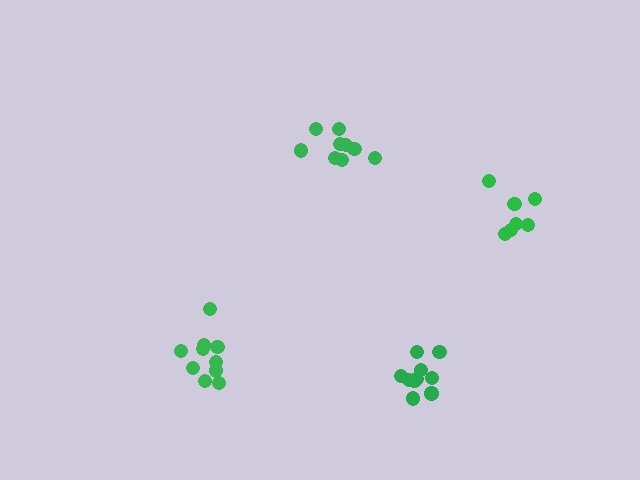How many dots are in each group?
Group 1: 9 dots, Group 2: 10 dots, Group 3: 7 dots, Group 4: 10 dots (36 total).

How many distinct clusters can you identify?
There are 4 distinct clusters.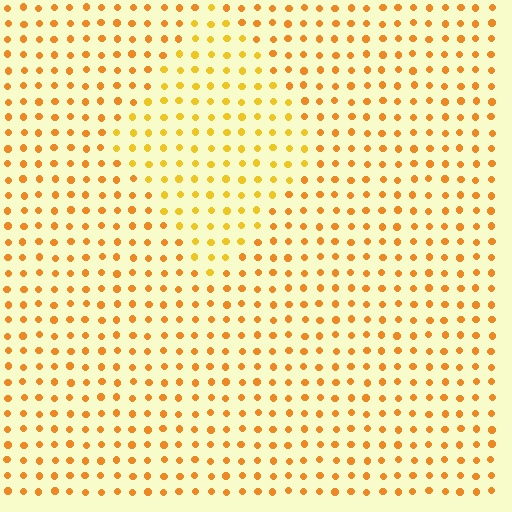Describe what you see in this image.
The image is filled with small orange elements in a uniform arrangement. A diamond-shaped region is visible where the elements are tinted to a slightly different hue, forming a subtle color boundary.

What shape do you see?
I see a diamond.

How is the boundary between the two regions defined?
The boundary is defined purely by a slight shift in hue (about 18 degrees). Spacing, size, and orientation are identical on both sides.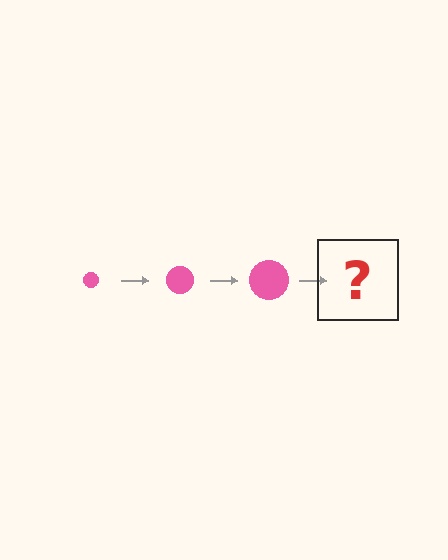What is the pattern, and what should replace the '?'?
The pattern is that the circle gets progressively larger each step. The '?' should be a pink circle, larger than the previous one.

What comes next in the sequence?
The next element should be a pink circle, larger than the previous one.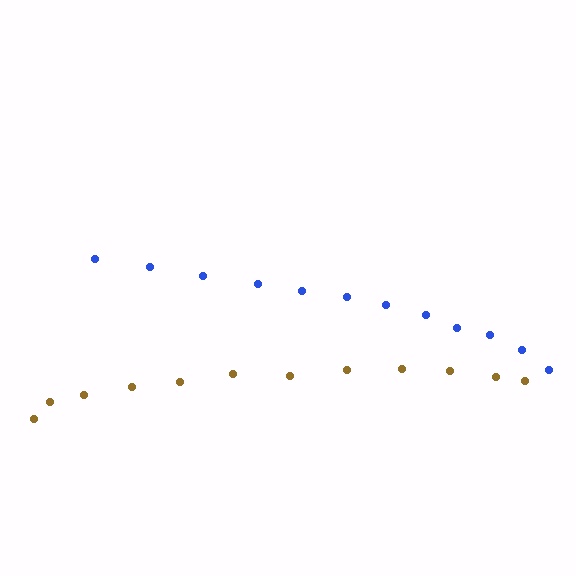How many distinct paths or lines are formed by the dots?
There are 2 distinct paths.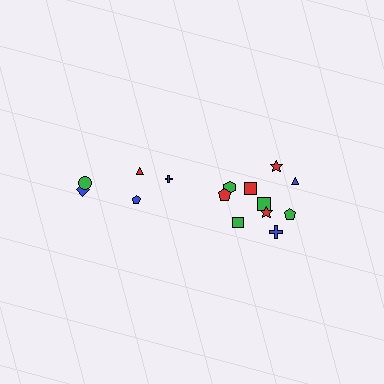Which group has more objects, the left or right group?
The right group.